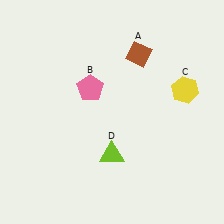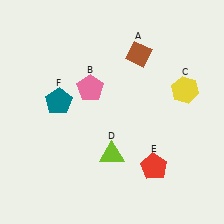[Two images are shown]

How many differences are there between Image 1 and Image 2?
There are 2 differences between the two images.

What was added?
A red pentagon (E), a teal pentagon (F) were added in Image 2.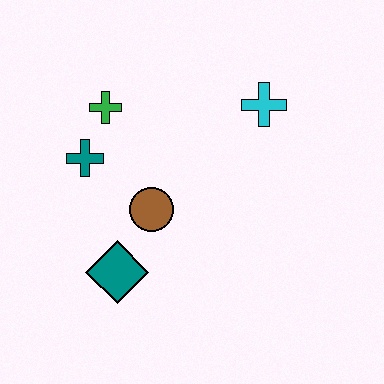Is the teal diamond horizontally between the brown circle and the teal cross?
Yes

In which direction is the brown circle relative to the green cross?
The brown circle is below the green cross.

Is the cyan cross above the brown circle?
Yes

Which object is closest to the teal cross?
The green cross is closest to the teal cross.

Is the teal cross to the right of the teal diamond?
No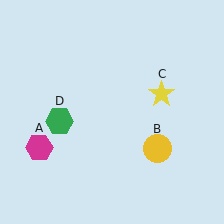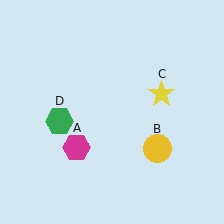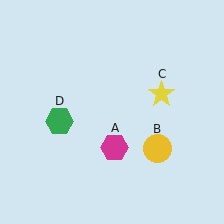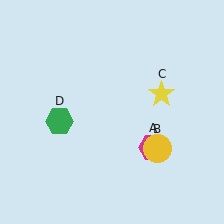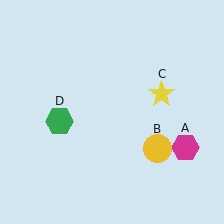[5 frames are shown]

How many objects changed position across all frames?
1 object changed position: magenta hexagon (object A).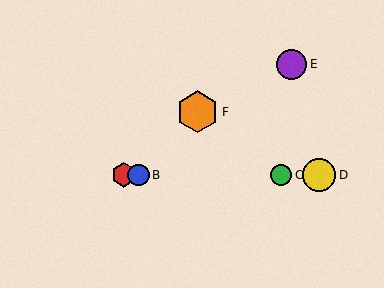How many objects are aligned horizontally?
4 objects (A, B, C, D) are aligned horizontally.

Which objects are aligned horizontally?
Objects A, B, C, D are aligned horizontally.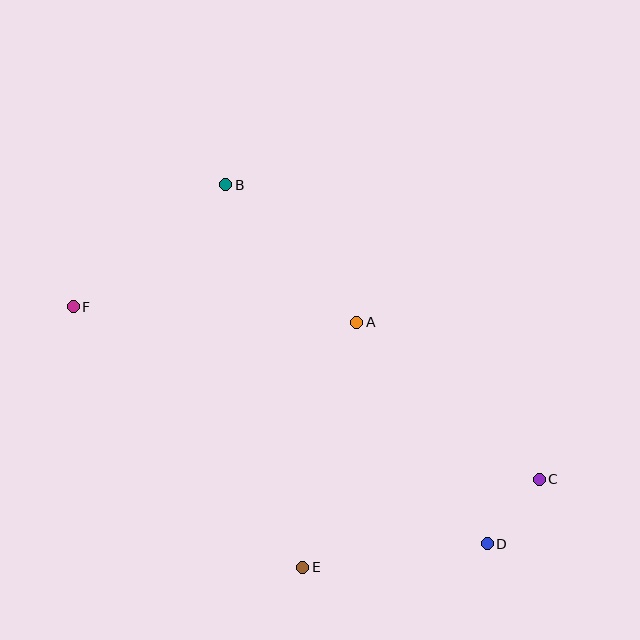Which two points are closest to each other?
Points C and D are closest to each other.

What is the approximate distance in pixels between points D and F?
The distance between D and F is approximately 477 pixels.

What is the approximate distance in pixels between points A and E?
The distance between A and E is approximately 251 pixels.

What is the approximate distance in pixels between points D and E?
The distance between D and E is approximately 186 pixels.